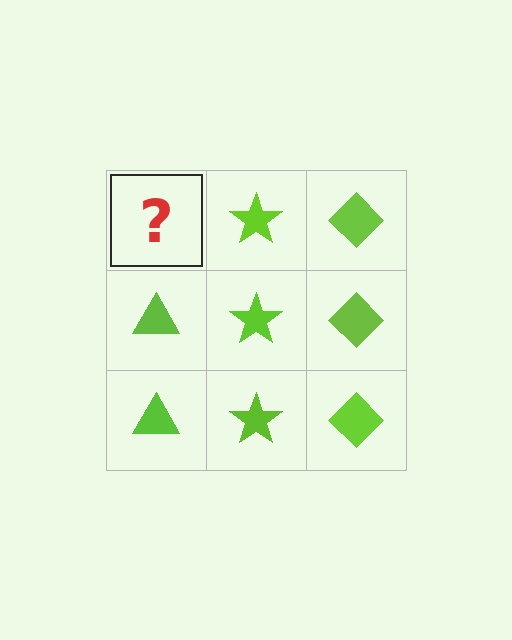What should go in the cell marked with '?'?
The missing cell should contain a lime triangle.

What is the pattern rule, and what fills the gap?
The rule is that each column has a consistent shape. The gap should be filled with a lime triangle.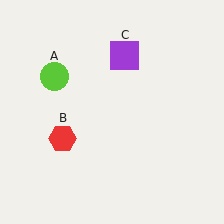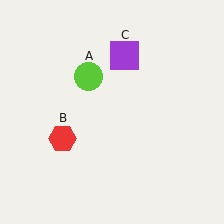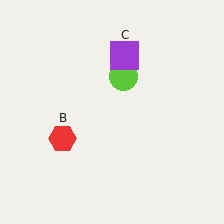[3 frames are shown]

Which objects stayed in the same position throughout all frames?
Red hexagon (object B) and purple square (object C) remained stationary.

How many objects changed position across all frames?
1 object changed position: lime circle (object A).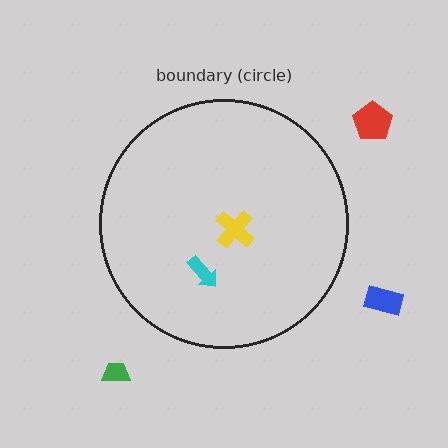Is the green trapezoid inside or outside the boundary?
Outside.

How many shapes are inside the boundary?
2 inside, 3 outside.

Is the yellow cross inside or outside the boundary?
Inside.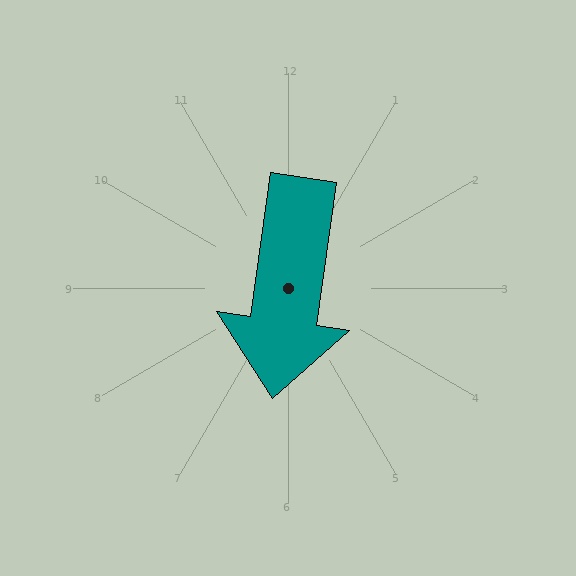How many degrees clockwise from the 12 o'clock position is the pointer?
Approximately 188 degrees.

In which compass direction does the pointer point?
South.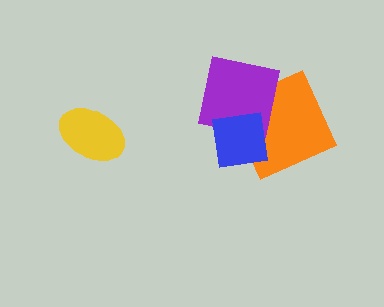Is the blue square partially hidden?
No, no other shape covers it.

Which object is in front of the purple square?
The blue square is in front of the purple square.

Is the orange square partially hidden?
Yes, it is partially covered by another shape.